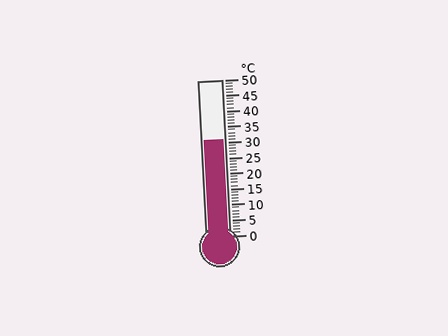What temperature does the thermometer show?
The thermometer shows approximately 31°C.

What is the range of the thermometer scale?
The thermometer scale ranges from 0°C to 50°C.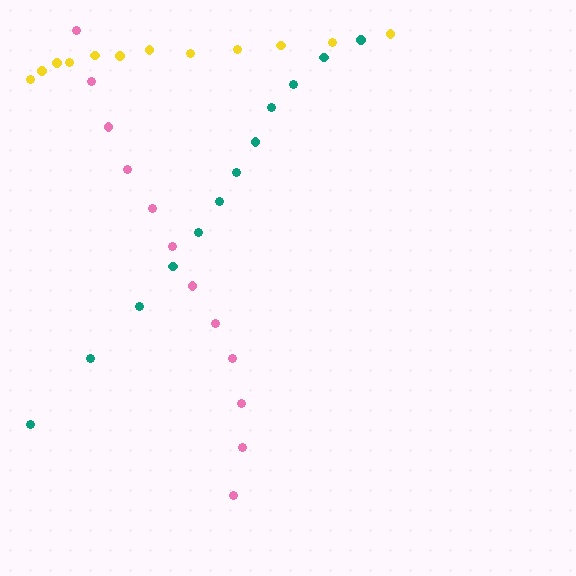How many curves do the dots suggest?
There are 3 distinct paths.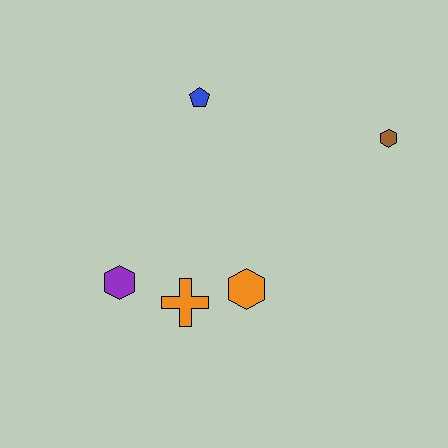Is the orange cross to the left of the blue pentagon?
Yes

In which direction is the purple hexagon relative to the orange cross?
The purple hexagon is to the left of the orange cross.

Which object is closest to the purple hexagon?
The orange cross is closest to the purple hexagon.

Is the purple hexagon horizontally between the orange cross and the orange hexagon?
No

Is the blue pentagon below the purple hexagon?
No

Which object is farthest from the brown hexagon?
The purple hexagon is farthest from the brown hexagon.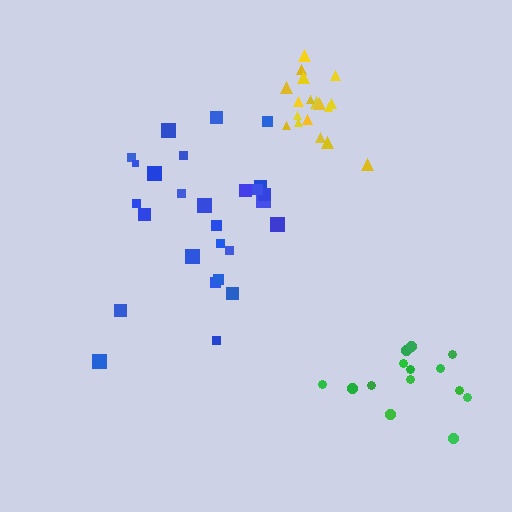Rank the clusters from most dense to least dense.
yellow, green, blue.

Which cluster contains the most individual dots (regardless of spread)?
Blue (27).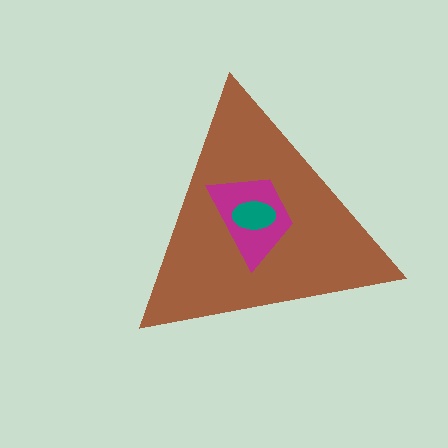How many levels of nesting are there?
3.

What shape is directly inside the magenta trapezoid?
The teal ellipse.